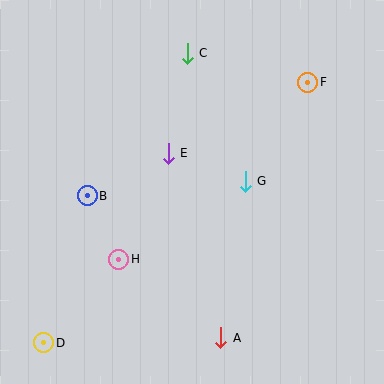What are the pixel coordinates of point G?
Point G is at (245, 181).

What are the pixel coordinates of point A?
Point A is at (220, 338).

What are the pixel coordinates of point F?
Point F is at (308, 82).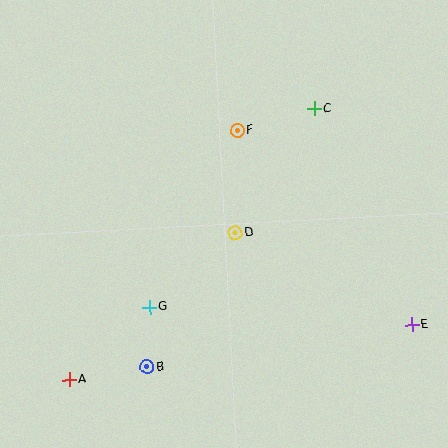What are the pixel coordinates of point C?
Point C is at (314, 109).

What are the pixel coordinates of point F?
Point F is at (237, 131).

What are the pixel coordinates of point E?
Point E is at (412, 324).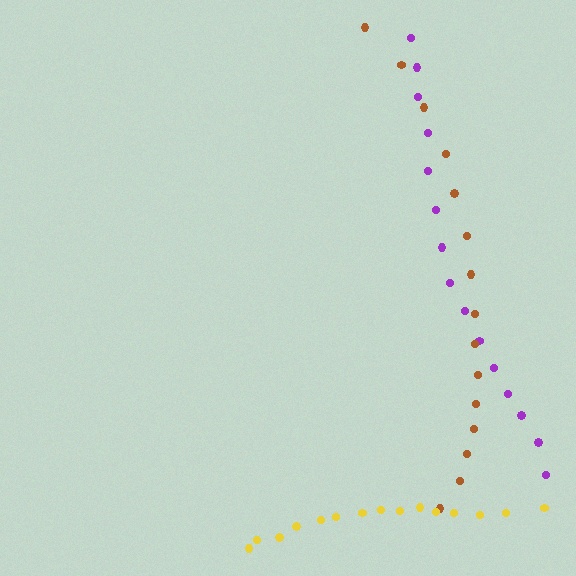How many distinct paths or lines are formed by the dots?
There are 3 distinct paths.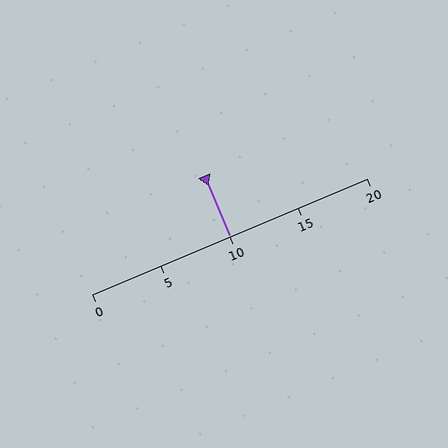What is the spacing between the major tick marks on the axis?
The major ticks are spaced 5 apart.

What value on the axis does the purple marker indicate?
The marker indicates approximately 10.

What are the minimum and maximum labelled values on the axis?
The axis runs from 0 to 20.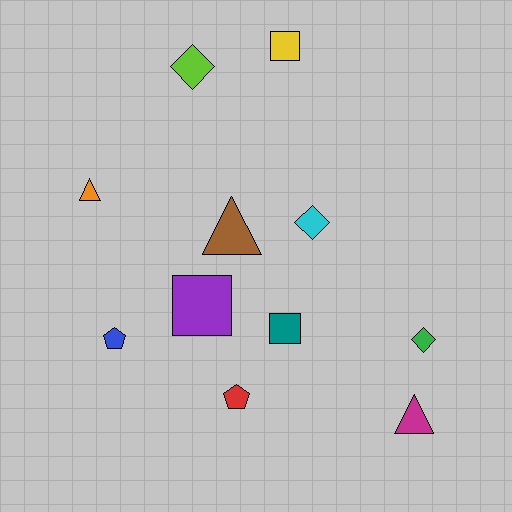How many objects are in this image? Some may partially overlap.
There are 11 objects.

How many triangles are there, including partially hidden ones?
There are 3 triangles.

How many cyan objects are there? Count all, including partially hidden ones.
There is 1 cyan object.